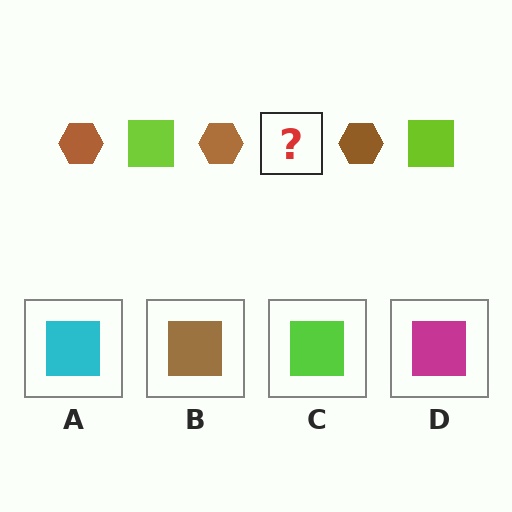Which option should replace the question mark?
Option C.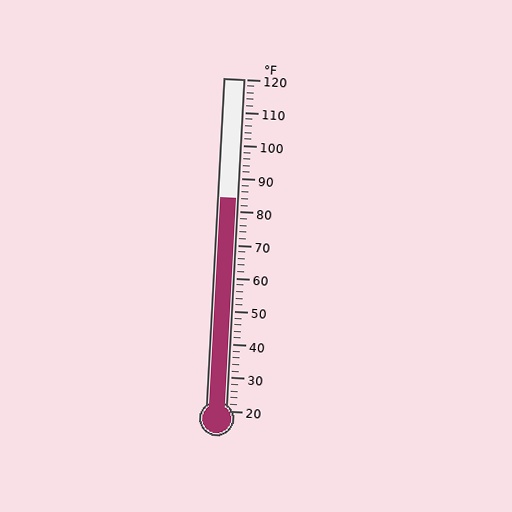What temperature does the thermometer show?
The thermometer shows approximately 84°F.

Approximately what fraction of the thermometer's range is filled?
The thermometer is filled to approximately 65% of its range.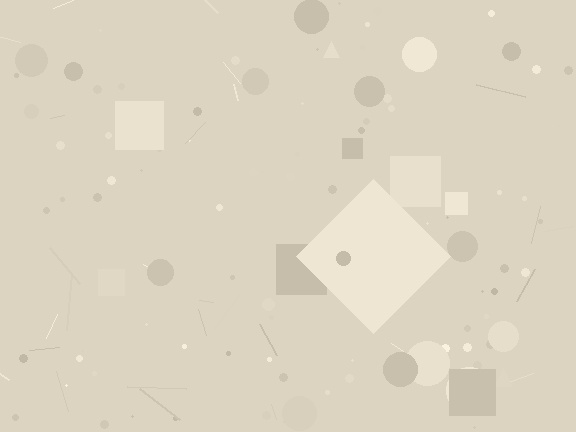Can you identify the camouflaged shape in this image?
The camouflaged shape is a diamond.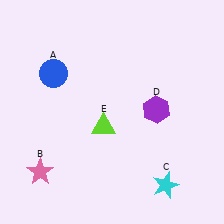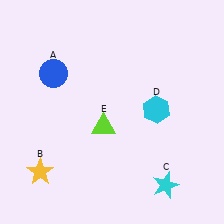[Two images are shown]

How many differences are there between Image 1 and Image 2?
There are 2 differences between the two images.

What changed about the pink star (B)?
In Image 1, B is pink. In Image 2, it changed to yellow.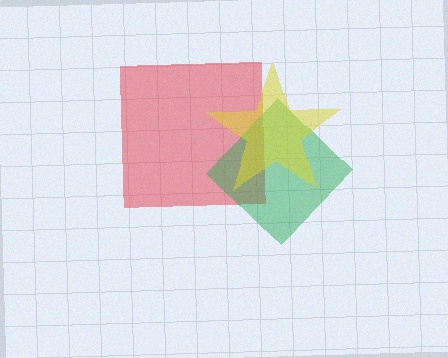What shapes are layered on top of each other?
The layered shapes are: a red square, a green diamond, a yellow star.